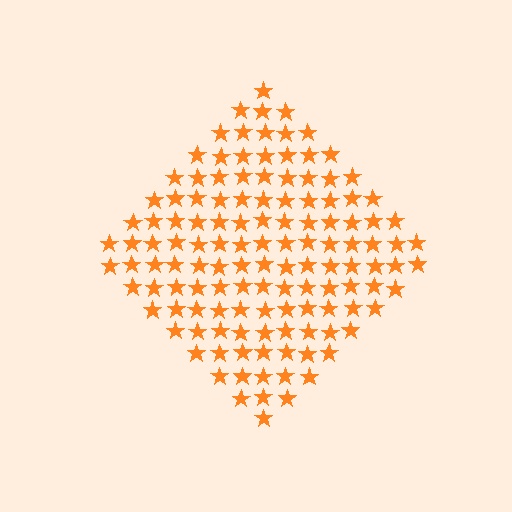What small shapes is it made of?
It is made of small stars.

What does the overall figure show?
The overall figure shows a diamond.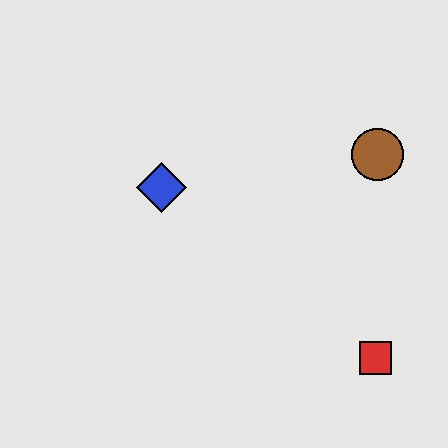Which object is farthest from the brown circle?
The blue diamond is farthest from the brown circle.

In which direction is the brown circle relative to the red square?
The brown circle is above the red square.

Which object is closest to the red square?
The brown circle is closest to the red square.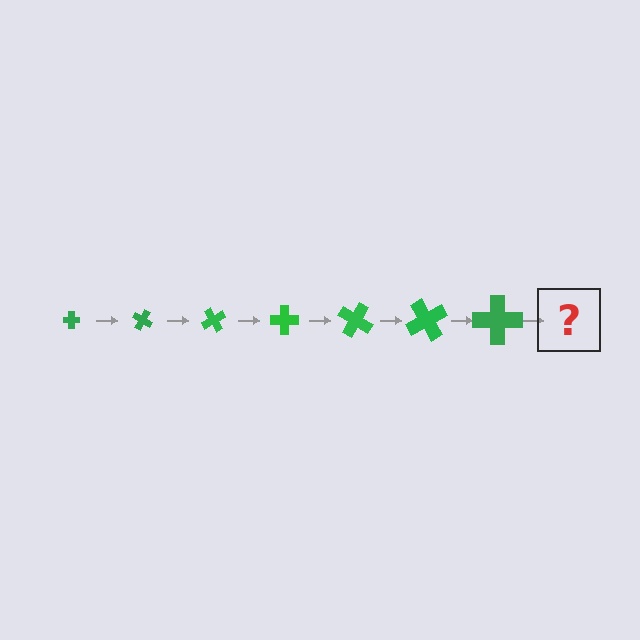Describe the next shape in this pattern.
It should be a cross, larger than the previous one and rotated 210 degrees from the start.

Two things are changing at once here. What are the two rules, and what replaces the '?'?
The two rules are that the cross grows larger each step and it rotates 30 degrees each step. The '?' should be a cross, larger than the previous one and rotated 210 degrees from the start.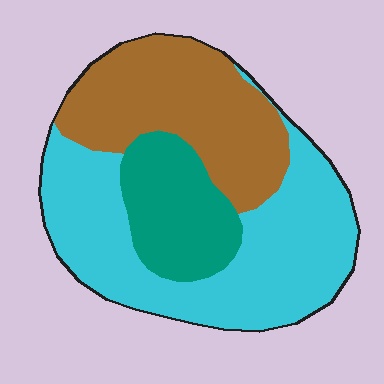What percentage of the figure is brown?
Brown takes up between a sixth and a third of the figure.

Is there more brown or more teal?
Brown.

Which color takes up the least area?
Teal, at roughly 20%.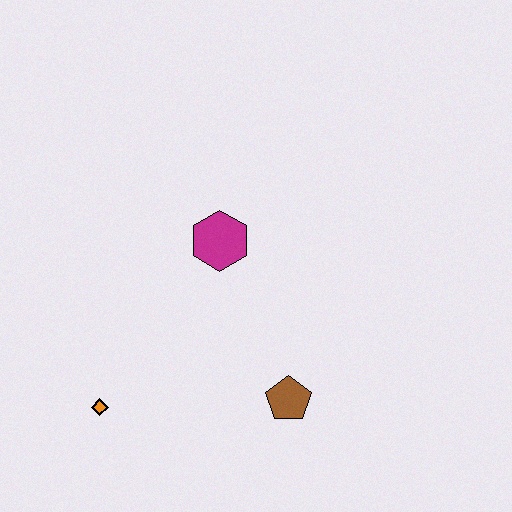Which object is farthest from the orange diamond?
The magenta hexagon is farthest from the orange diamond.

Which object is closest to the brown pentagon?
The magenta hexagon is closest to the brown pentagon.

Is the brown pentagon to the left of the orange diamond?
No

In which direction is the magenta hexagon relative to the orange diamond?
The magenta hexagon is above the orange diamond.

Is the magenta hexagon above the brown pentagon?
Yes